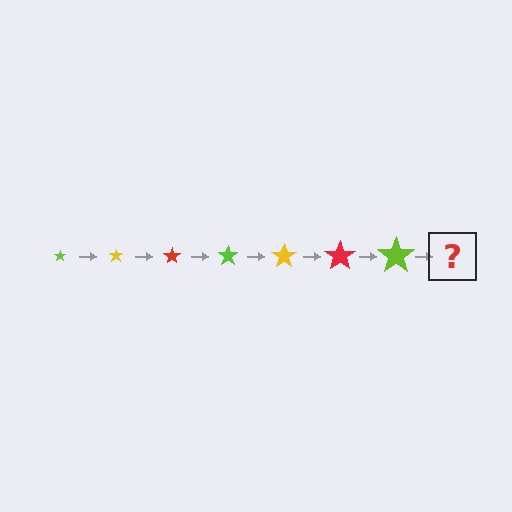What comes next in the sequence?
The next element should be a yellow star, larger than the previous one.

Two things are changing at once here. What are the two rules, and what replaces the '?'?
The two rules are that the star grows larger each step and the color cycles through lime, yellow, and red. The '?' should be a yellow star, larger than the previous one.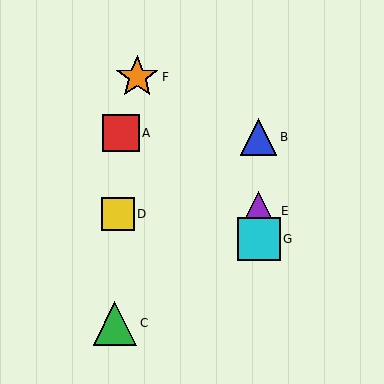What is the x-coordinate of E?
Object E is at x≈259.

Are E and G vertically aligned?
Yes, both are at x≈259.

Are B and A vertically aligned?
No, B is at x≈259 and A is at x≈121.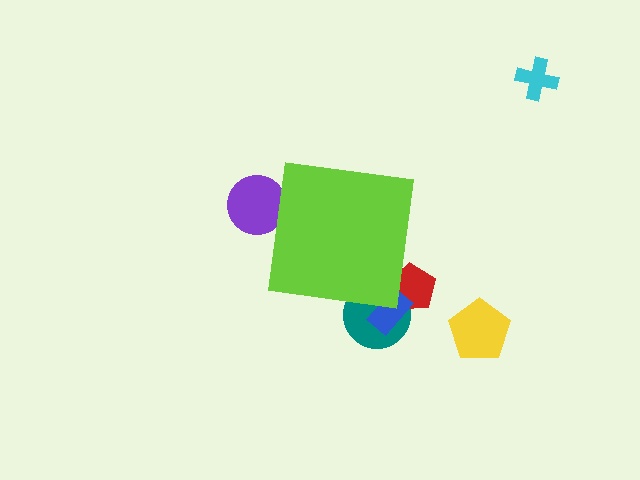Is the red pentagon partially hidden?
Yes, the red pentagon is partially hidden behind the lime square.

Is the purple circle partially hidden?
Yes, the purple circle is partially hidden behind the lime square.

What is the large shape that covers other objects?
A lime square.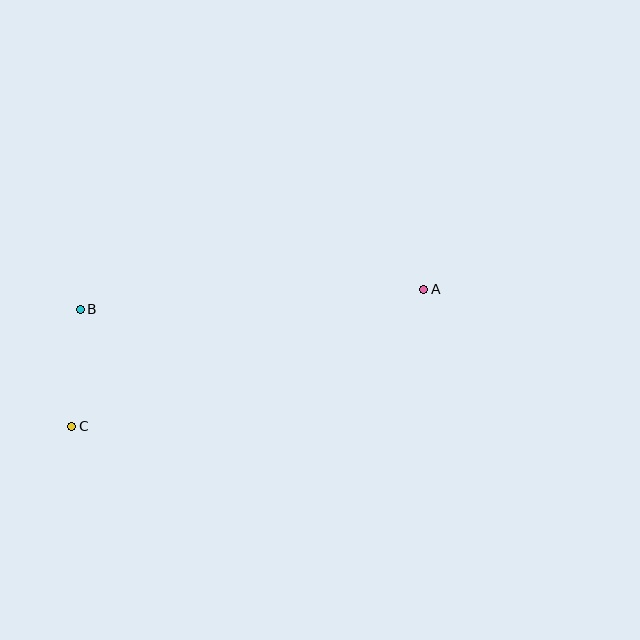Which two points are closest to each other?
Points B and C are closest to each other.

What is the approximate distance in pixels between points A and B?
The distance between A and B is approximately 344 pixels.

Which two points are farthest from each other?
Points A and C are farthest from each other.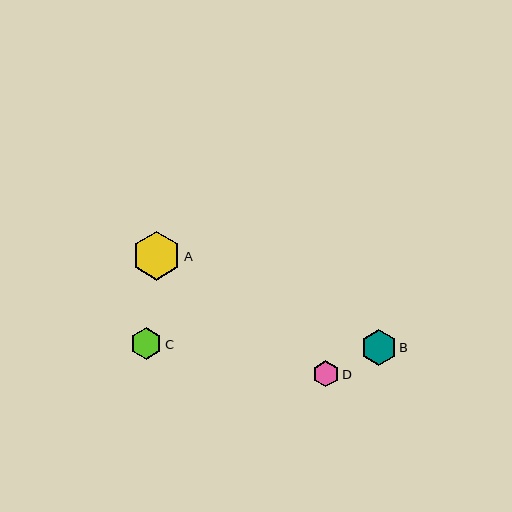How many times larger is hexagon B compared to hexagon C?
Hexagon B is approximately 1.1 times the size of hexagon C.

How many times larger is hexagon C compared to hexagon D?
Hexagon C is approximately 1.2 times the size of hexagon D.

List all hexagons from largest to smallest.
From largest to smallest: A, B, C, D.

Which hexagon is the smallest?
Hexagon D is the smallest with a size of approximately 27 pixels.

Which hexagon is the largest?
Hexagon A is the largest with a size of approximately 49 pixels.